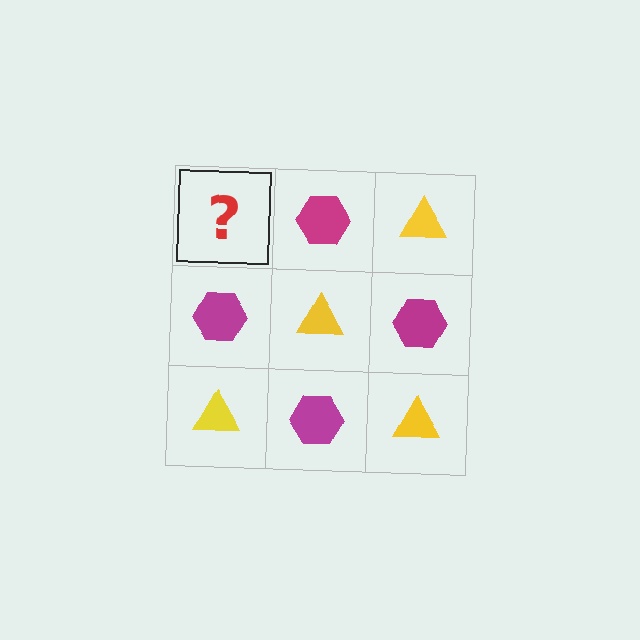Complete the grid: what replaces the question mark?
The question mark should be replaced with a yellow triangle.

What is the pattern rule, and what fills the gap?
The rule is that it alternates yellow triangle and magenta hexagon in a checkerboard pattern. The gap should be filled with a yellow triangle.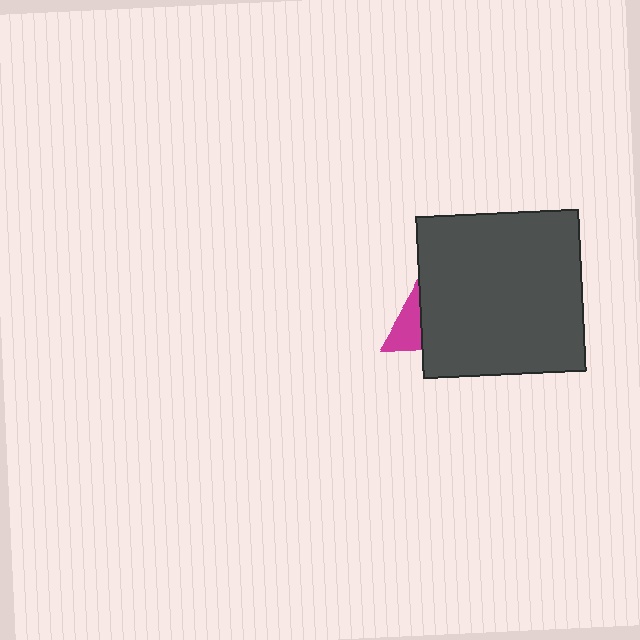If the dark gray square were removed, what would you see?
You would see the complete magenta triangle.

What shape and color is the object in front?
The object in front is a dark gray square.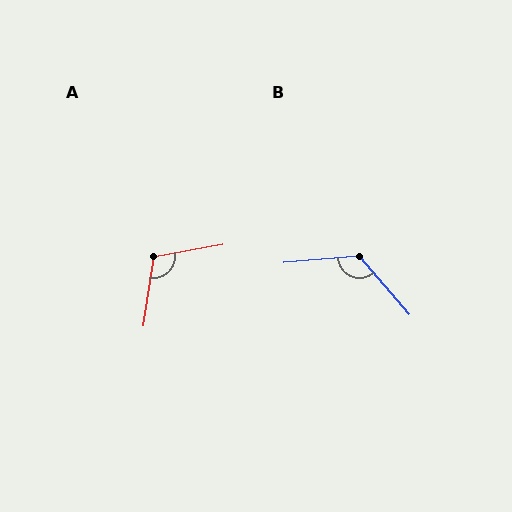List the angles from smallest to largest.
A (109°), B (125°).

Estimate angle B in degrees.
Approximately 125 degrees.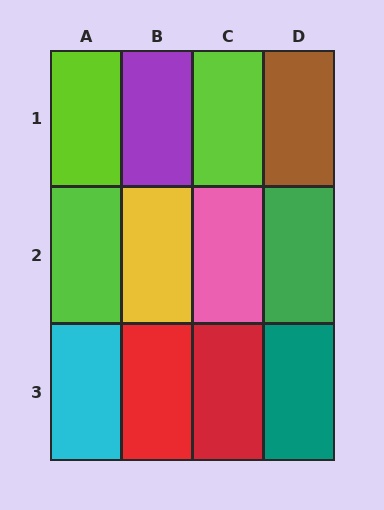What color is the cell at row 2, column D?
Green.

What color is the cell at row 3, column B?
Red.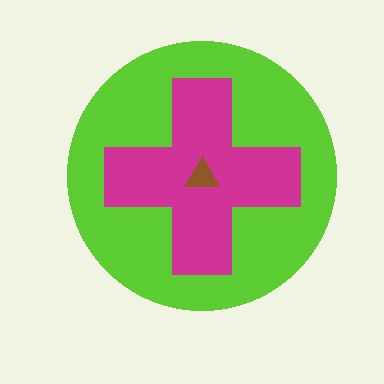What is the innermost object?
The brown triangle.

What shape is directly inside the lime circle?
The magenta cross.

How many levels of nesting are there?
3.